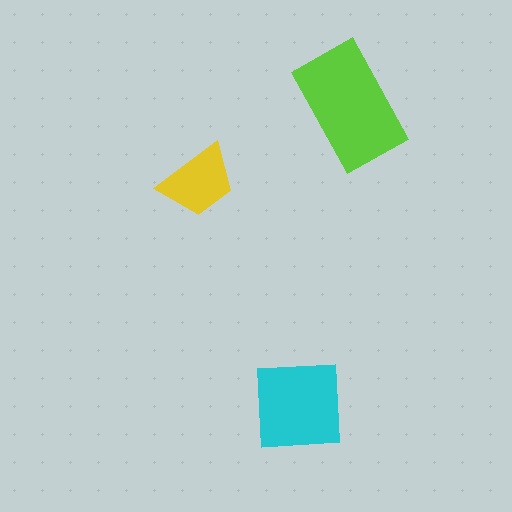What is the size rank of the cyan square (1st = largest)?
2nd.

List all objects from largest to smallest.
The lime rectangle, the cyan square, the yellow trapezoid.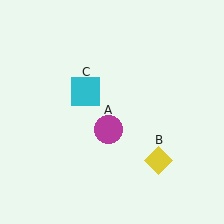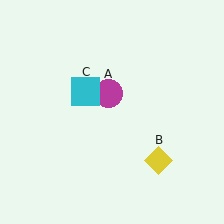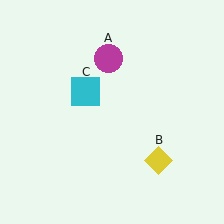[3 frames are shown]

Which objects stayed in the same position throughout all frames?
Yellow diamond (object B) and cyan square (object C) remained stationary.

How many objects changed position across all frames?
1 object changed position: magenta circle (object A).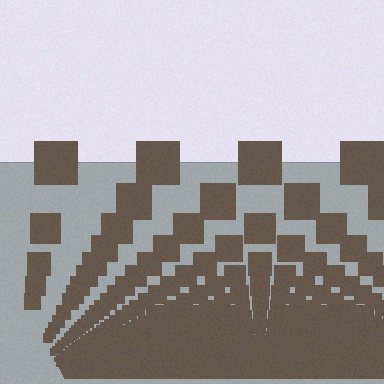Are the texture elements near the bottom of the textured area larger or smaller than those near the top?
Smaller. The gradient is inverted — elements near the bottom are smaller and denser.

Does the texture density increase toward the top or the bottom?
Density increases toward the bottom.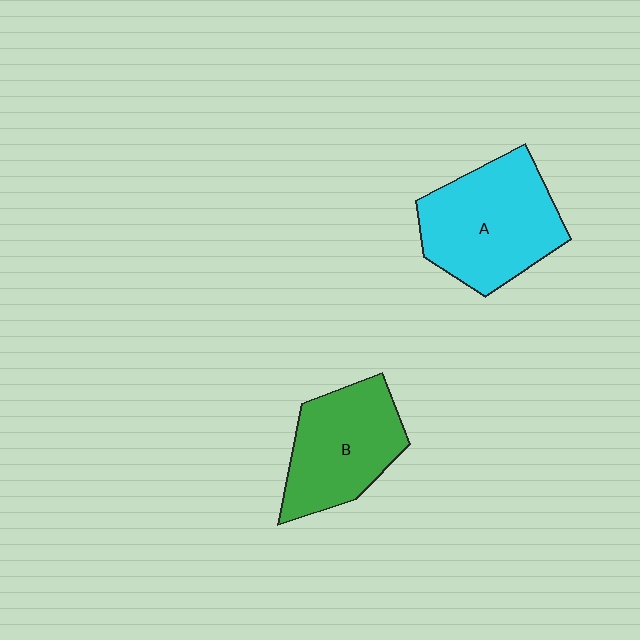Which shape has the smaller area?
Shape B (green).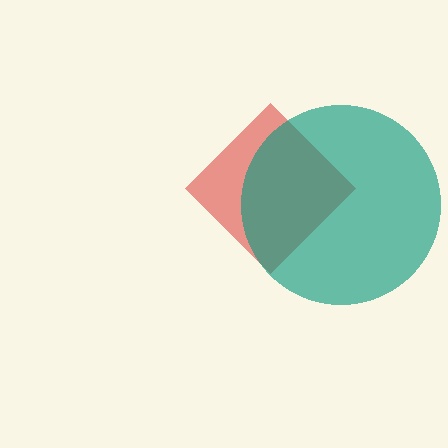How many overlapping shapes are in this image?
There are 2 overlapping shapes in the image.